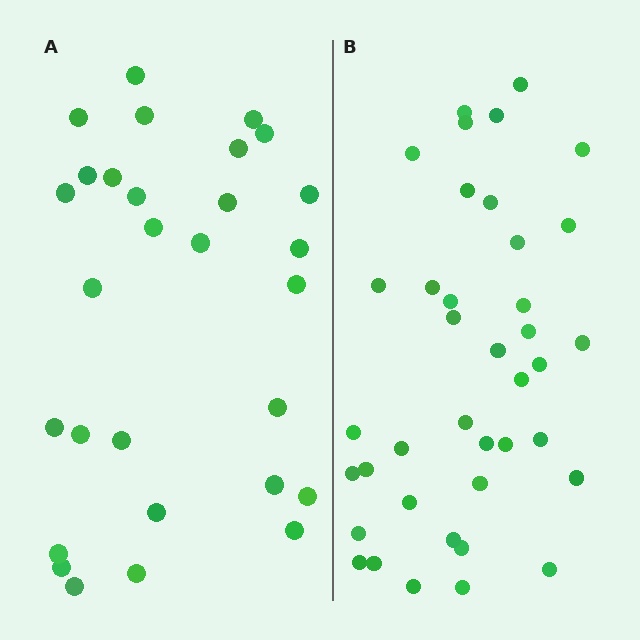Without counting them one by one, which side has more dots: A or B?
Region B (the right region) has more dots.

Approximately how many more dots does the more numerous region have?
Region B has roughly 10 or so more dots than region A.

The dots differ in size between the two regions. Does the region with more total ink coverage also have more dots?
No. Region A has more total ink coverage because its dots are larger, but region B actually contains more individual dots. Total area can be misleading — the number of items is what matters here.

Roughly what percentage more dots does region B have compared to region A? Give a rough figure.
About 35% more.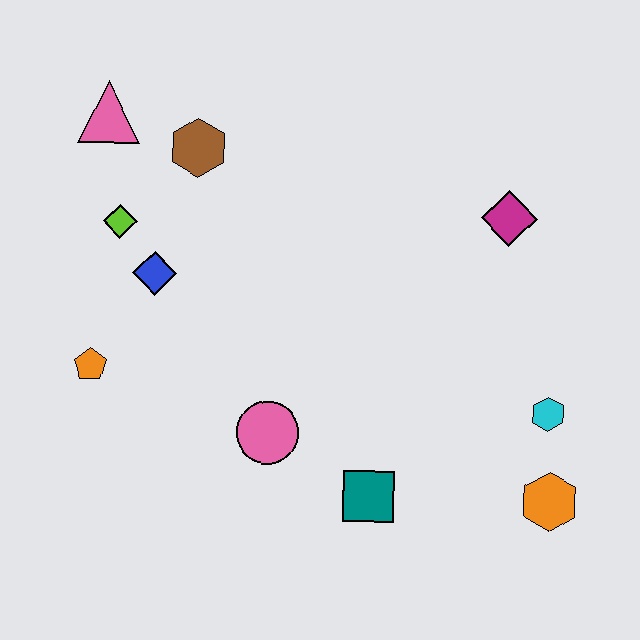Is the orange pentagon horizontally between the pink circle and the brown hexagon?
No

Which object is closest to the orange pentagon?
The blue diamond is closest to the orange pentagon.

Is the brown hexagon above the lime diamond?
Yes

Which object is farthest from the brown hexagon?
The orange hexagon is farthest from the brown hexagon.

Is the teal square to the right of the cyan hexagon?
No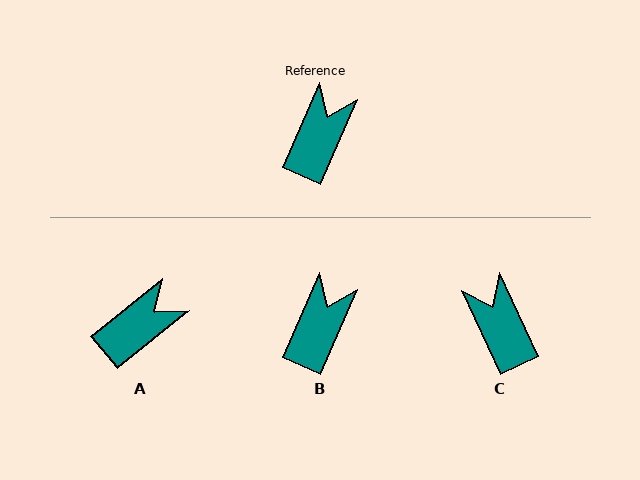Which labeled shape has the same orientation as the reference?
B.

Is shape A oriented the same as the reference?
No, it is off by about 28 degrees.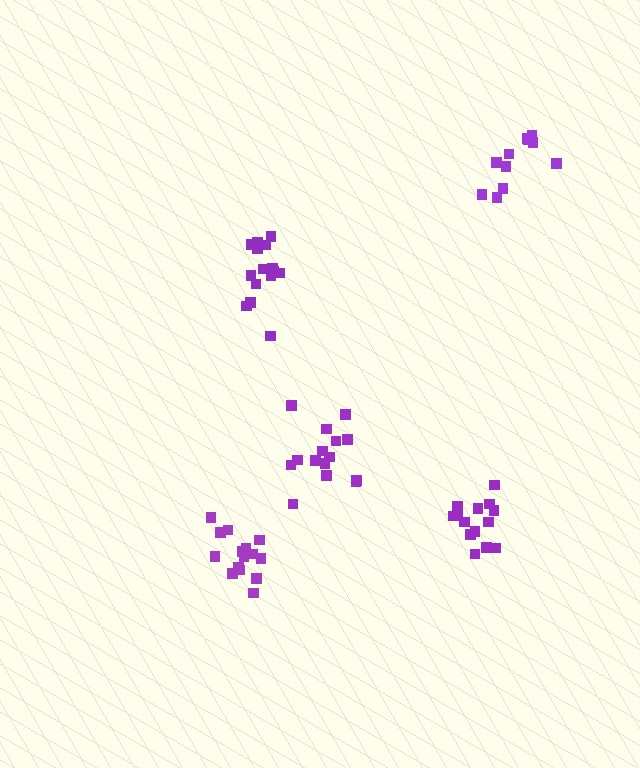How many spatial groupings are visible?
There are 5 spatial groupings.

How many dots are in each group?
Group 1: 15 dots, Group 2: 15 dots, Group 3: 11 dots, Group 4: 15 dots, Group 5: 14 dots (70 total).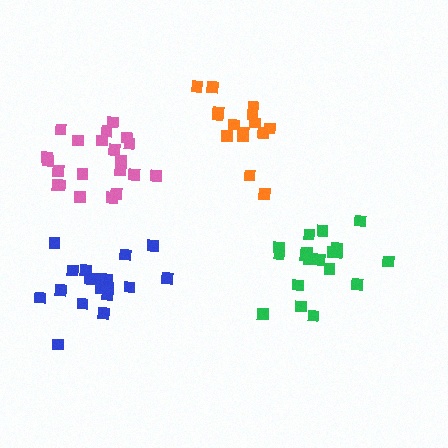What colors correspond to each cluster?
The clusters are colored: pink, orange, blue, green.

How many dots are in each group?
Group 1: 21 dots, Group 2: 15 dots, Group 3: 18 dots, Group 4: 19 dots (73 total).